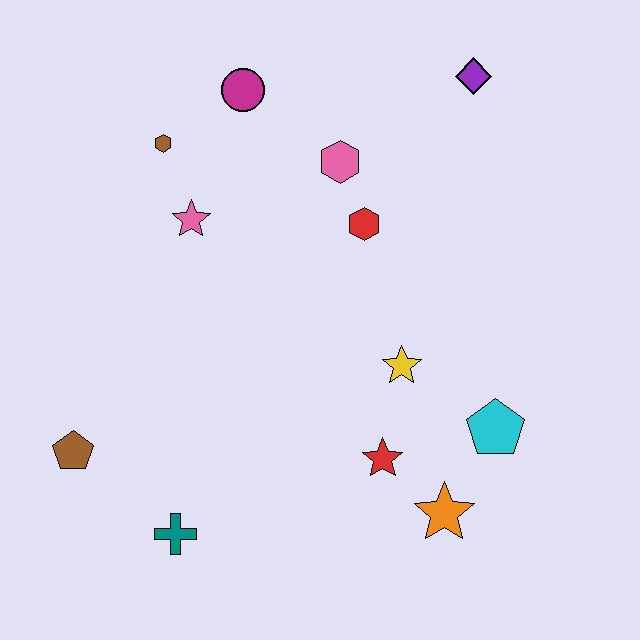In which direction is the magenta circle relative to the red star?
The magenta circle is above the red star.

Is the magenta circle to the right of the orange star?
No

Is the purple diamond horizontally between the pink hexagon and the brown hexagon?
No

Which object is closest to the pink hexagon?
The red hexagon is closest to the pink hexagon.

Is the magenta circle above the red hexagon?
Yes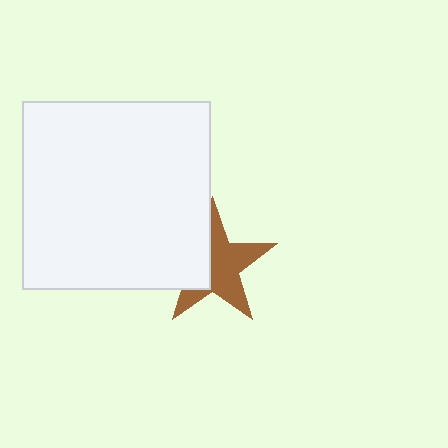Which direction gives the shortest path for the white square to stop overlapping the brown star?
Moving left gives the shortest separation.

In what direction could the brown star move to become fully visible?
The brown star could move right. That would shift it out from behind the white square entirely.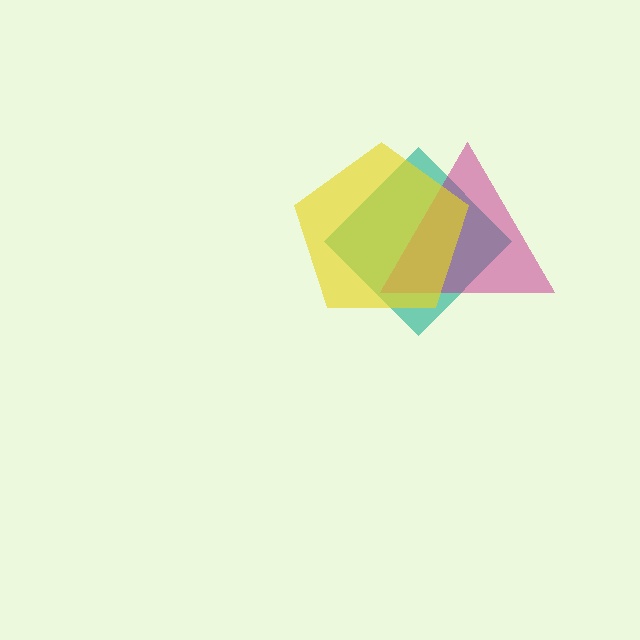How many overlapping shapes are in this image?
There are 3 overlapping shapes in the image.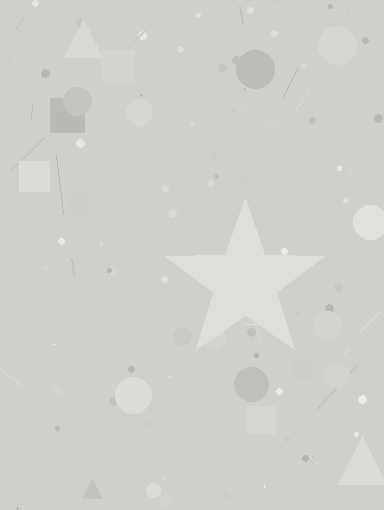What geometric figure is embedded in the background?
A star is embedded in the background.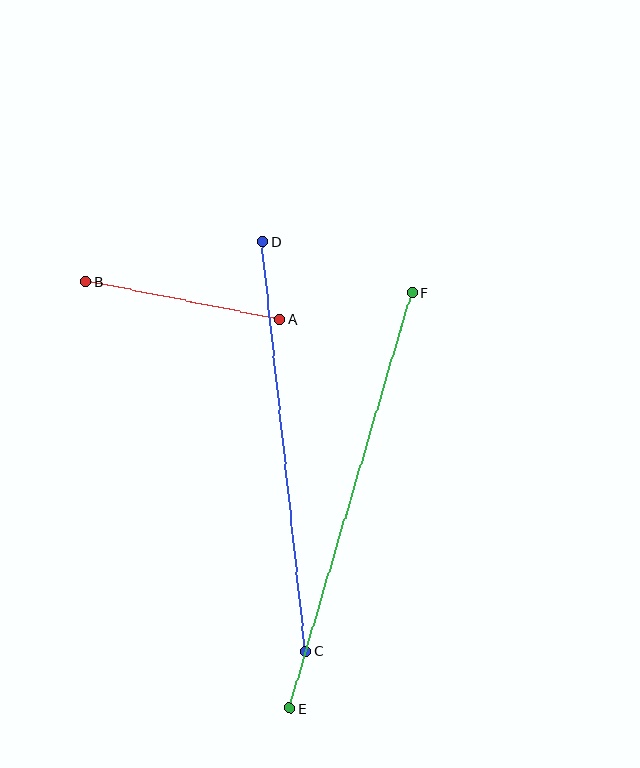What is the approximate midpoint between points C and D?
The midpoint is at approximately (284, 447) pixels.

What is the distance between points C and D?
The distance is approximately 412 pixels.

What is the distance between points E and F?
The distance is approximately 433 pixels.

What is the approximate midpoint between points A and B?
The midpoint is at approximately (183, 301) pixels.